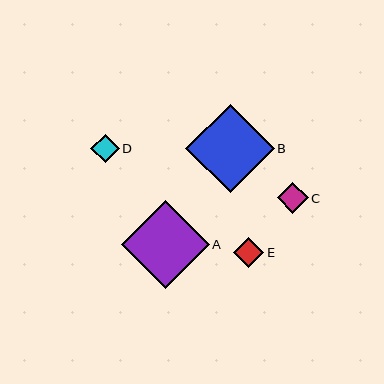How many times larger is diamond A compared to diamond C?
Diamond A is approximately 2.8 times the size of diamond C.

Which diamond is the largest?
Diamond B is the largest with a size of approximately 89 pixels.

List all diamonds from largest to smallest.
From largest to smallest: B, A, C, E, D.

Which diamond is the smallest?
Diamond D is the smallest with a size of approximately 28 pixels.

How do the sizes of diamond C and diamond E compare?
Diamond C and diamond E are approximately the same size.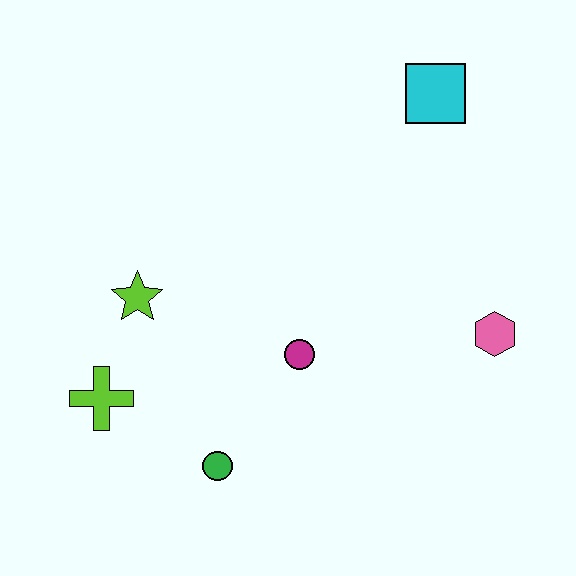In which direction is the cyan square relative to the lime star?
The cyan square is to the right of the lime star.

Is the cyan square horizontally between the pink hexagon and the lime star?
Yes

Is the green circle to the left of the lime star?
No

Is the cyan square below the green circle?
No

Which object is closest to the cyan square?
The pink hexagon is closest to the cyan square.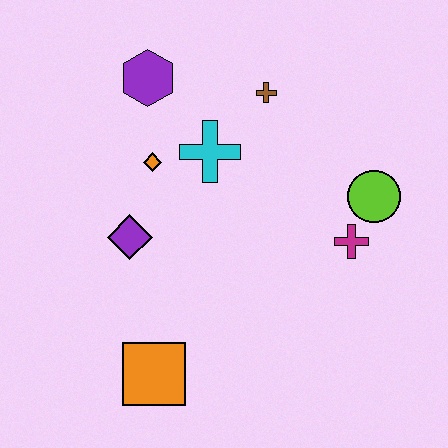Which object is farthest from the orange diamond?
The lime circle is farthest from the orange diamond.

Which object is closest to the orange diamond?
The cyan cross is closest to the orange diamond.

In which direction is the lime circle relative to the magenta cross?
The lime circle is above the magenta cross.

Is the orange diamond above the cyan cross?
No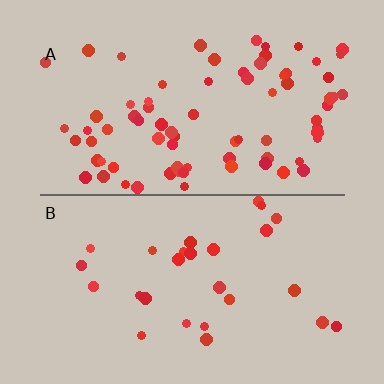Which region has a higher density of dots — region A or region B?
A (the top).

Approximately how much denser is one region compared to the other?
Approximately 2.8× — region A over region B.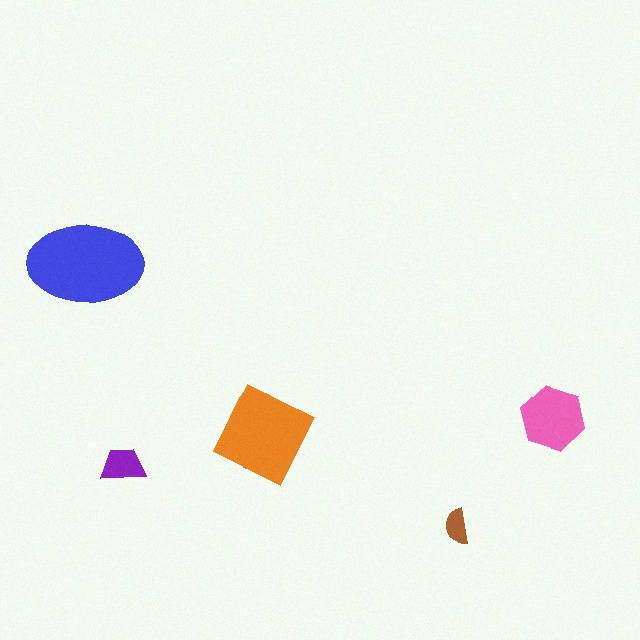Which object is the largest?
The blue ellipse.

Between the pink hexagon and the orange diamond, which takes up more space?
The orange diamond.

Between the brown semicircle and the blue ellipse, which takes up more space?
The blue ellipse.